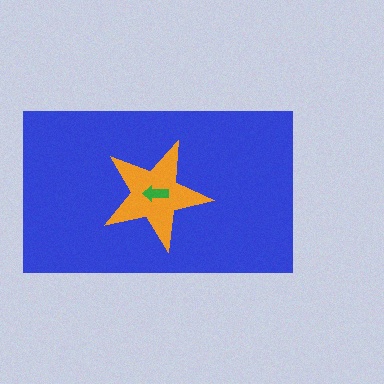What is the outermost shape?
The blue rectangle.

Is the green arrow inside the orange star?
Yes.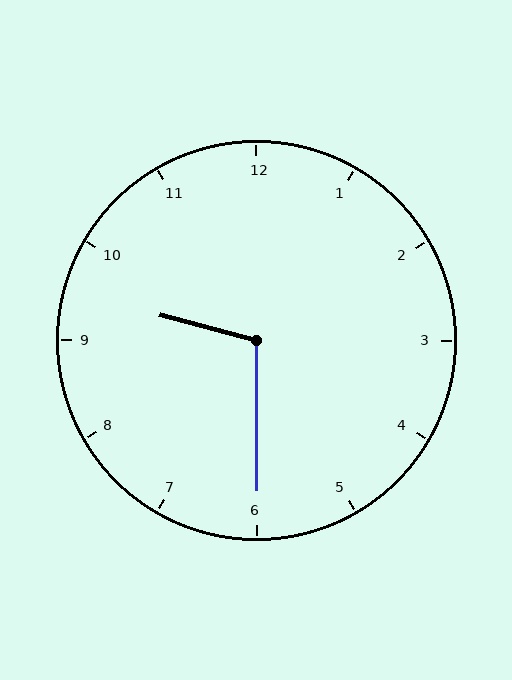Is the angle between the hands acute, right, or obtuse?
It is obtuse.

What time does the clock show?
9:30.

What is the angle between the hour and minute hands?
Approximately 105 degrees.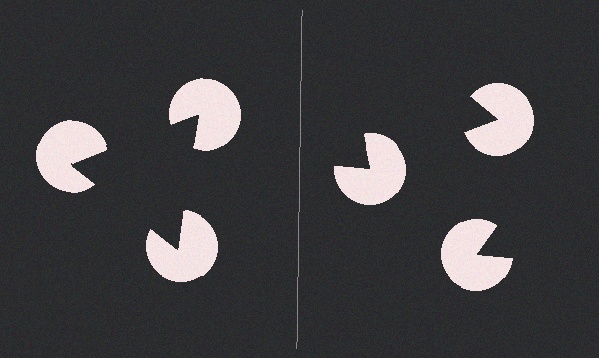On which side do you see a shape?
An illusory triangle appears on the left side. On the right side the wedge cuts are rotated, so no coherent shape forms.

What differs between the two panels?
The pac-man discs are positioned identically on both sides; only the wedge orientations differ. On the left they align to a triangle; on the right they are misaligned.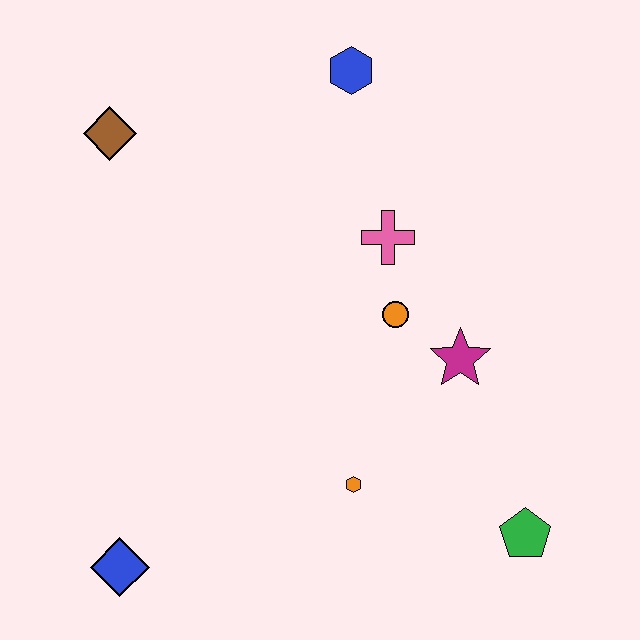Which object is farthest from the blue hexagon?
The blue diamond is farthest from the blue hexagon.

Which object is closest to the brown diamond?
The blue hexagon is closest to the brown diamond.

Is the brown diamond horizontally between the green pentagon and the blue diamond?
No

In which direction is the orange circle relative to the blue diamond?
The orange circle is to the right of the blue diamond.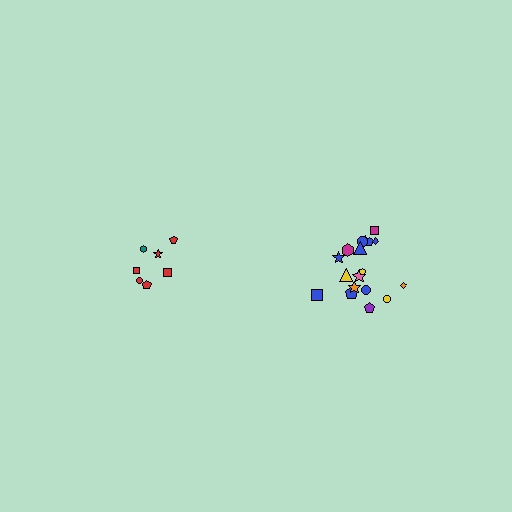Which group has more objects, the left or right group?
The right group.